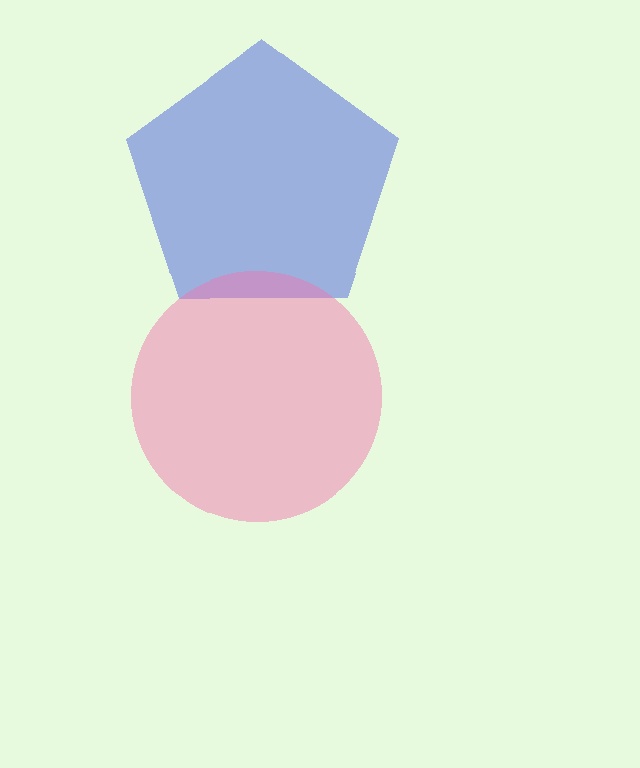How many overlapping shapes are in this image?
There are 2 overlapping shapes in the image.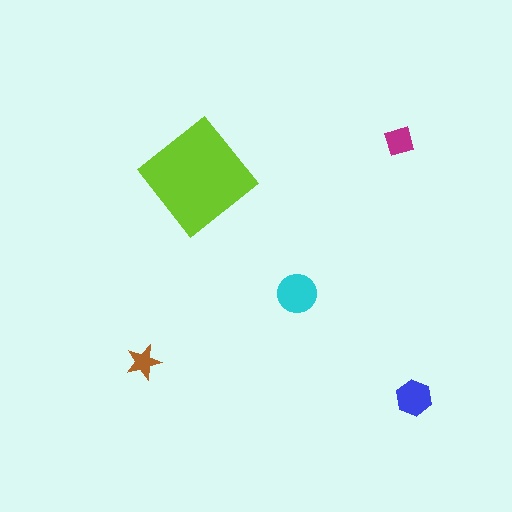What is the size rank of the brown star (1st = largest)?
5th.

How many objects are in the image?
There are 5 objects in the image.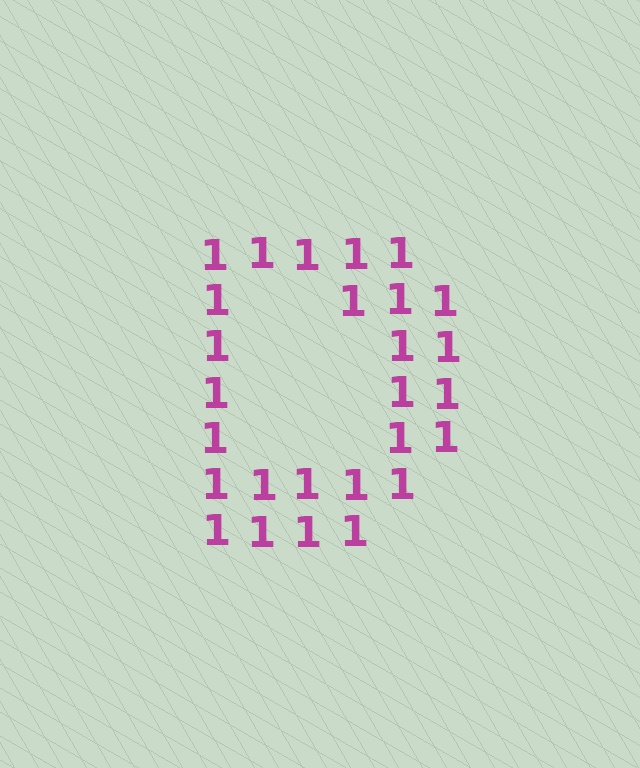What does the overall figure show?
The overall figure shows the letter D.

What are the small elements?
The small elements are digit 1's.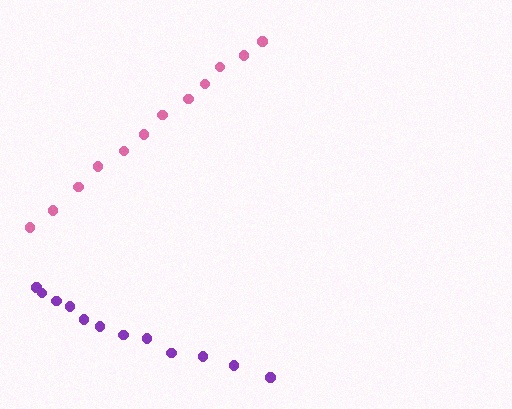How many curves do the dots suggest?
There are 2 distinct paths.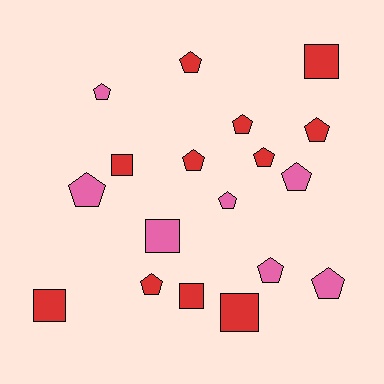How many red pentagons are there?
There are 6 red pentagons.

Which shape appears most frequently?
Pentagon, with 12 objects.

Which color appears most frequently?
Red, with 11 objects.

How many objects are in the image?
There are 18 objects.